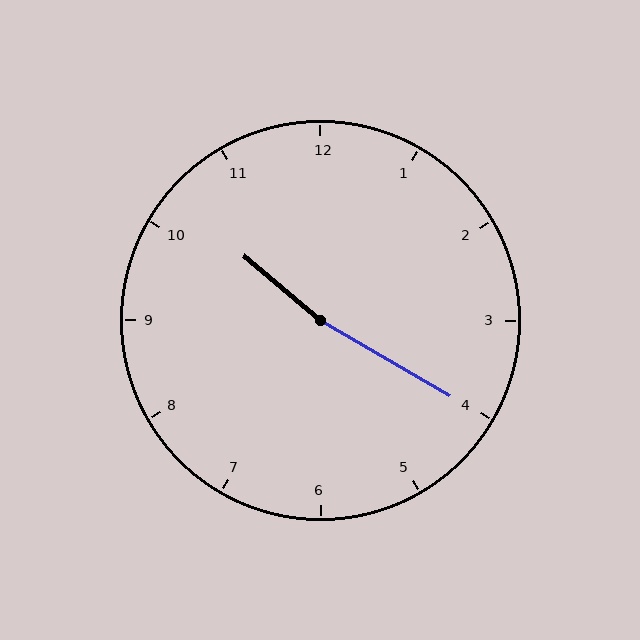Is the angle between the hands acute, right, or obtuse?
It is obtuse.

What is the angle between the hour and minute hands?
Approximately 170 degrees.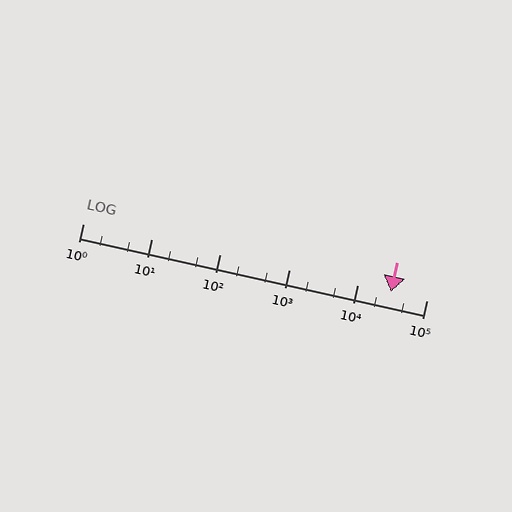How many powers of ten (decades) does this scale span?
The scale spans 5 decades, from 1 to 100000.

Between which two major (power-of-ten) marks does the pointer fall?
The pointer is between 10000 and 100000.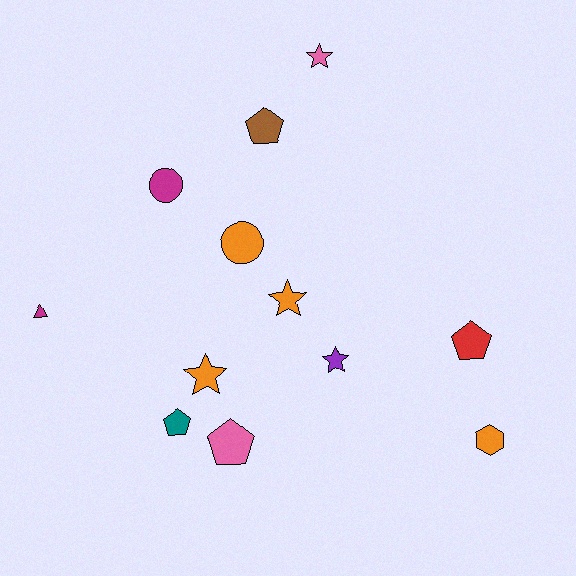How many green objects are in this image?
There are no green objects.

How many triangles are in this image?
There is 1 triangle.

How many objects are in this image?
There are 12 objects.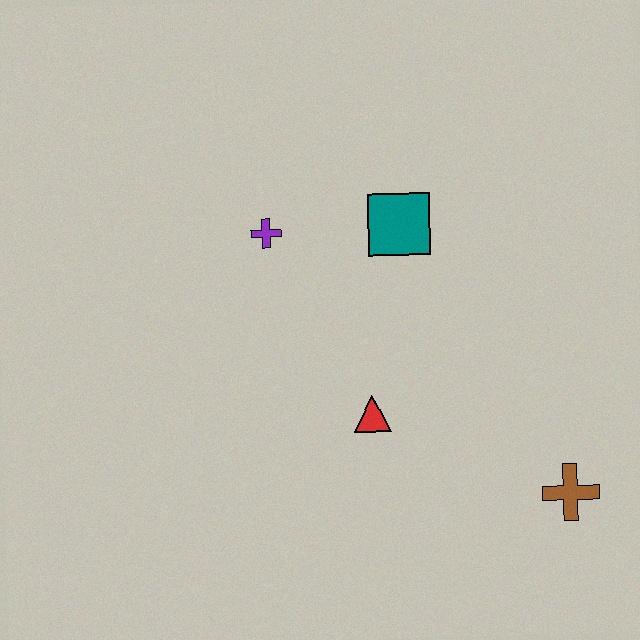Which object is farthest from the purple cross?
The brown cross is farthest from the purple cross.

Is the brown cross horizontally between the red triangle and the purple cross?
No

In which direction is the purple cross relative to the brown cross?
The purple cross is to the left of the brown cross.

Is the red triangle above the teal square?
No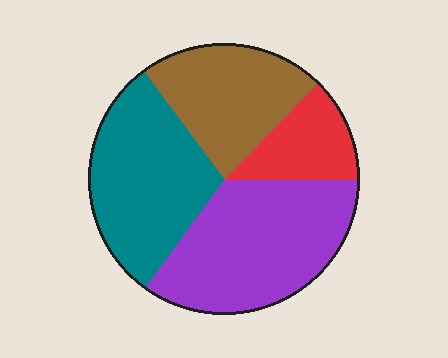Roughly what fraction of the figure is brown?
Brown takes up between a sixth and a third of the figure.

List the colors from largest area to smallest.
From largest to smallest: purple, teal, brown, red.